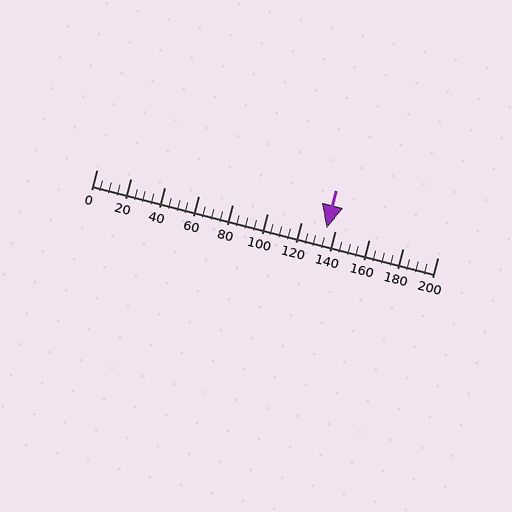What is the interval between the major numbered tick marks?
The major tick marks are spaced 20 units apart.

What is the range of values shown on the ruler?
The ruler shows values from 0 to 200.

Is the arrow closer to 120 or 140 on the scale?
The arrow is closer to 140.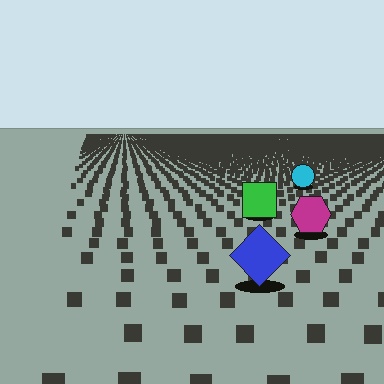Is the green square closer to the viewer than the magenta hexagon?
No. The magenta hexagon is closer — you can tell from the texture gradient: the ground texture is coarser near it.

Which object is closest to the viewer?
The blue diamond is closest. The texture marks near it are larger and more spread out.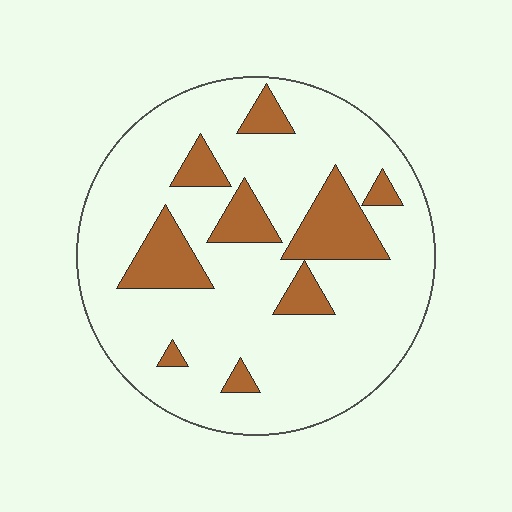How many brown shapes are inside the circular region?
9.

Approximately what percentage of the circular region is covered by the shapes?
Approximately 20%.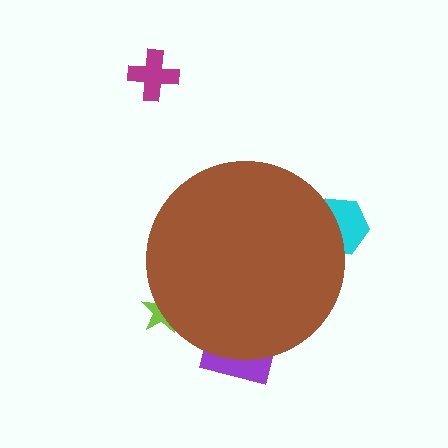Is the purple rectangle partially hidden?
Yes, the purple rectangle is partially hidden behind the brown circle.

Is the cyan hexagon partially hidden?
Yes, the cyan hexagon is partially hidden behind the brown circle.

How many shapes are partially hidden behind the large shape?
3 shapes are partially hidden.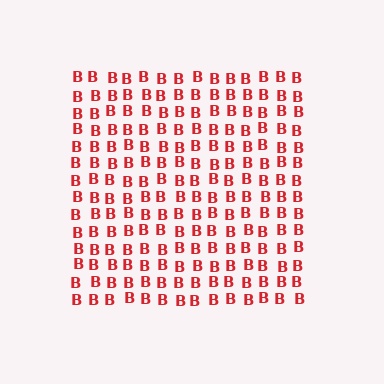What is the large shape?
The large shape is a square.